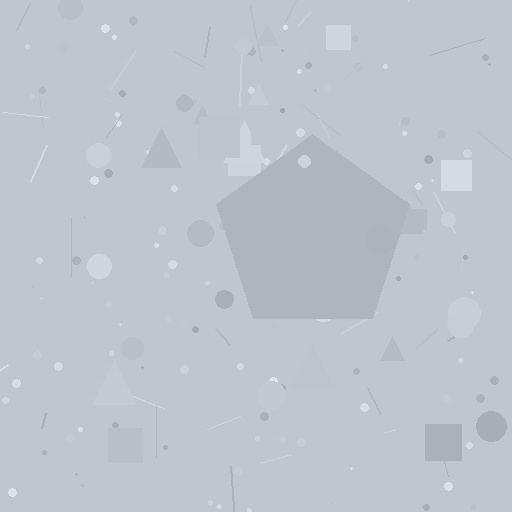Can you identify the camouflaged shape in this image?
The camouflaged shape is a pentagon.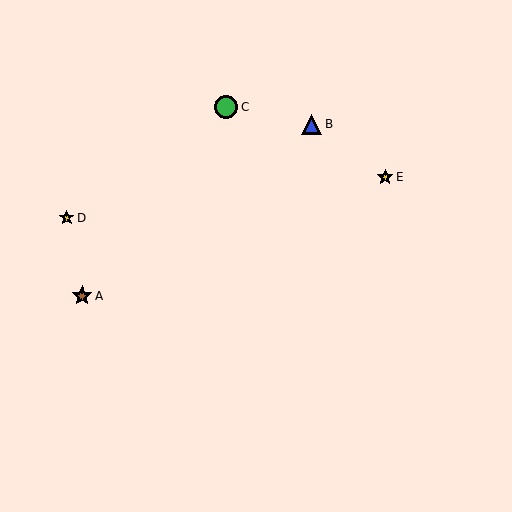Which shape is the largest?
The green circle (labeled C) is the largest.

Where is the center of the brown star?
The center of the brown star is at (82, 296).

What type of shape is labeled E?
Shape E is a yellow star.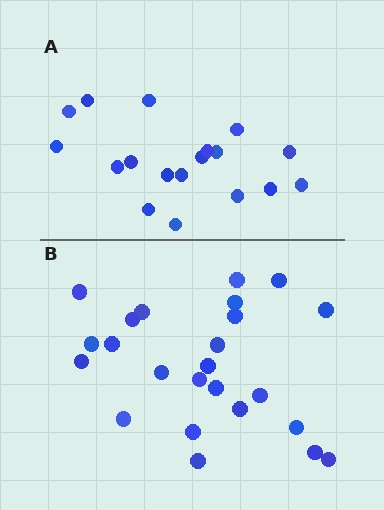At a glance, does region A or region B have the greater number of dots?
Region B (the bottom region) has more dots.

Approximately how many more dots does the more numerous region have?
Region B has about 6 more dots than region A.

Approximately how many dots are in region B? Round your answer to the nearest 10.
About 20 dots. (The exact count is 24, which rounds to 20.)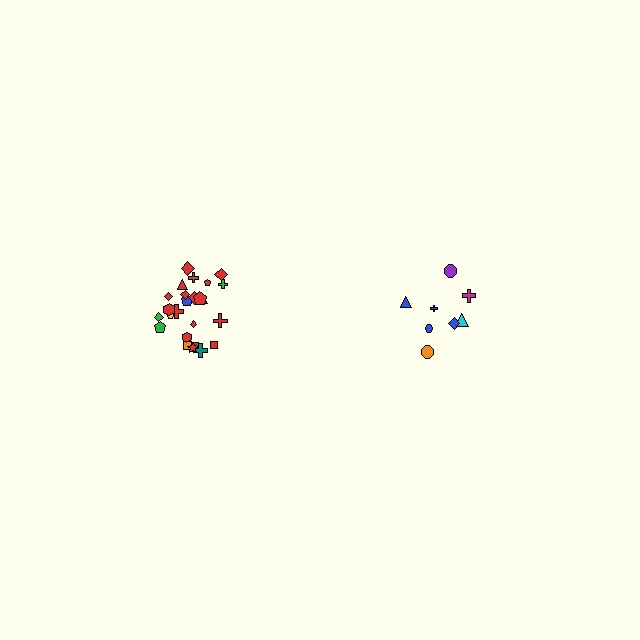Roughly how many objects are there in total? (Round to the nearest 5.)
Roughly 35 objects in total.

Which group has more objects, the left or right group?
The left group.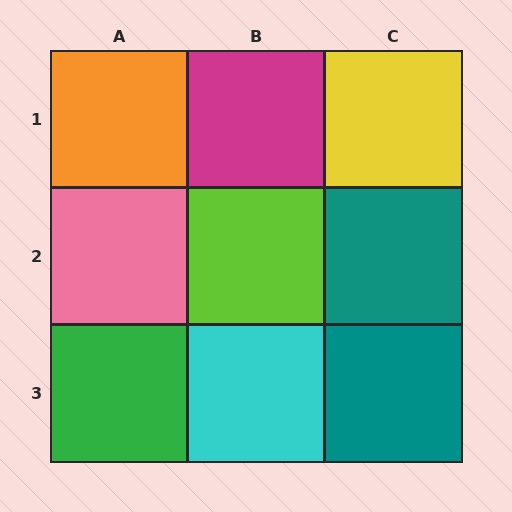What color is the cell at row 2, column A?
Pink.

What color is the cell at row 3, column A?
Green.